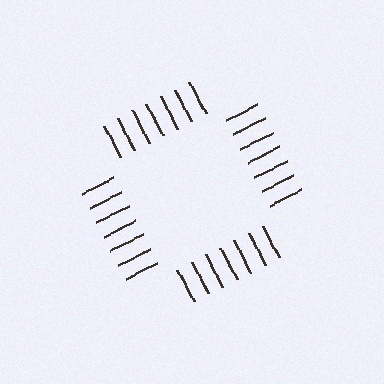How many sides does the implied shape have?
4 sides — the line-ends trace a square.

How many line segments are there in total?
28 — 7 along each of the 4 edges.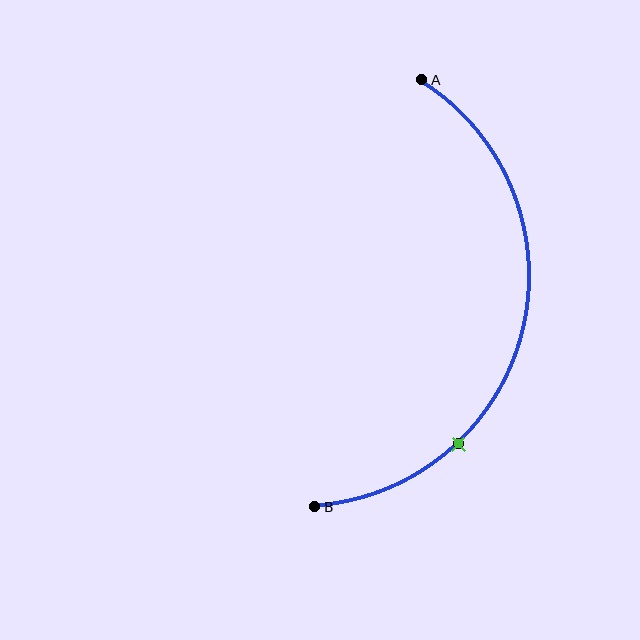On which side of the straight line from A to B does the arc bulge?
The arc bulges to the right of the straight line connecting A and B.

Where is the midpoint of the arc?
The arc midpoint is the point on the curve farthest from the straight line joining A and B. It sits to the right of that line.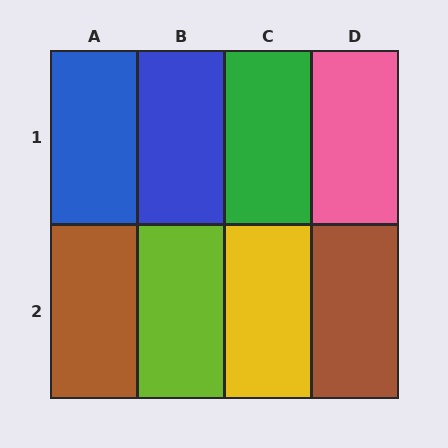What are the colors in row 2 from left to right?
Brown, lime, yellow, brown.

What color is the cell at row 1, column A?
Blue.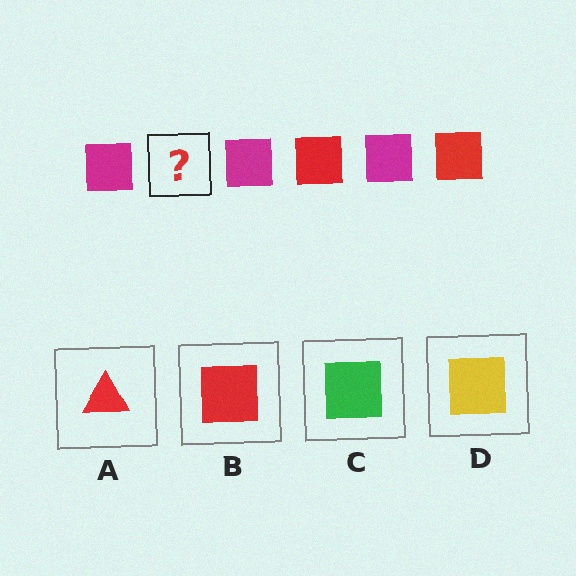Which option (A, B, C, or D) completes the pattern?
B.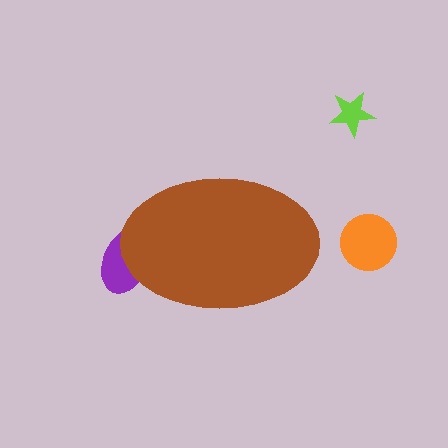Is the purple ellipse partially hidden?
Yes, the purple ellipse is partially hidden behind the brown ellipse.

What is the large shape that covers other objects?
A brown ellipse.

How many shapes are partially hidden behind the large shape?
1 shape is partially hidden.